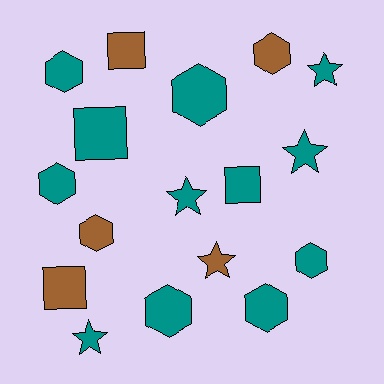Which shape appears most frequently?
Hexagon, with 8 objects.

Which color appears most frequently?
Teal, with 12 objects.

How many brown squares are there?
There are 2 brown squares.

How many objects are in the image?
There are 17 objects.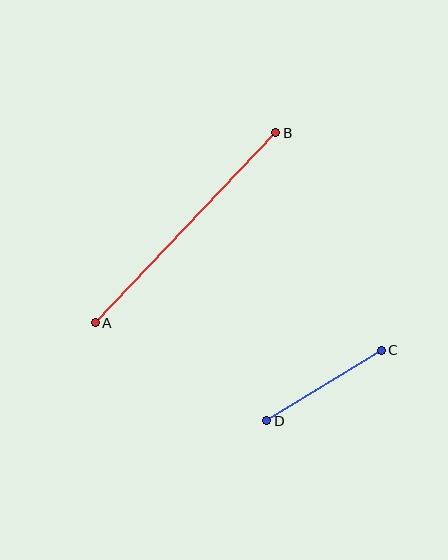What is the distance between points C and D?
The distance is approximately 135 pixels.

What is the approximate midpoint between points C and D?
The midpoint is at approximately (324, 385) pixels.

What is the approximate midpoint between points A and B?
The midpoint is at approximately (186, 228) pixels.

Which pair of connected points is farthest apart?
Points A and B are farthest apart.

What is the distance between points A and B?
The distance is approximately 262 pixels.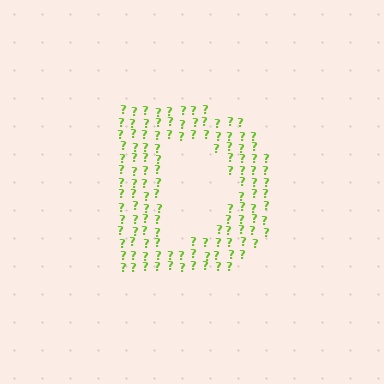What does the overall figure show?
The overall figure shows the letter D.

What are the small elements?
The small elements are question marks.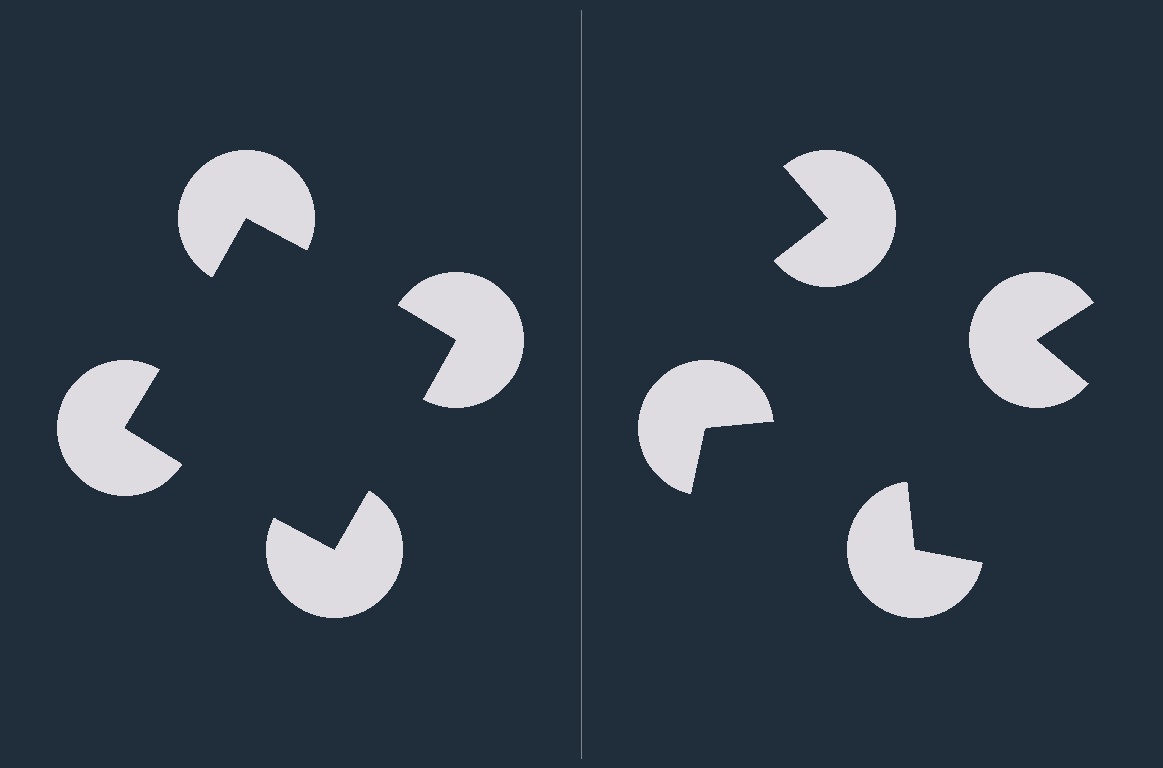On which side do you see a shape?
An illusory square appears on the left side. On the right side the wedge cuts are rotated, so no coherent shape forms.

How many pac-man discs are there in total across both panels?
8 — 4 on each side.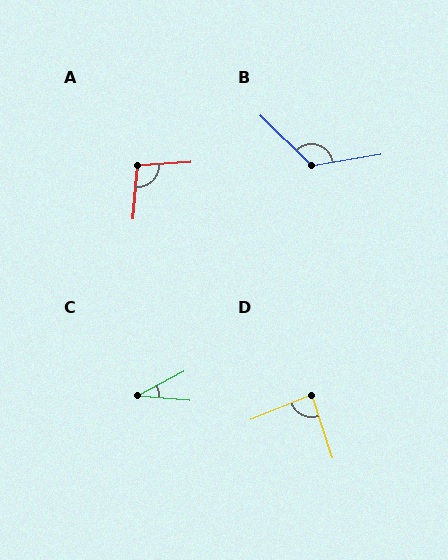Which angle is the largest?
B, at approximately 126 degrees.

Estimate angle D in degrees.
Approximately 85 degrees.